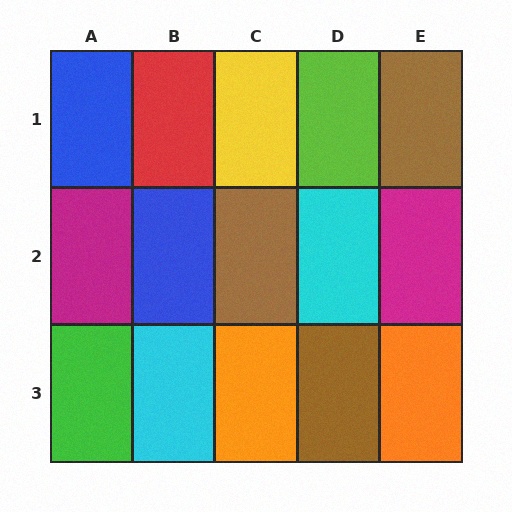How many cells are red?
1 cell is red.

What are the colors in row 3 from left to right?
Green, cyan, orange, brown, orange.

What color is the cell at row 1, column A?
Blue.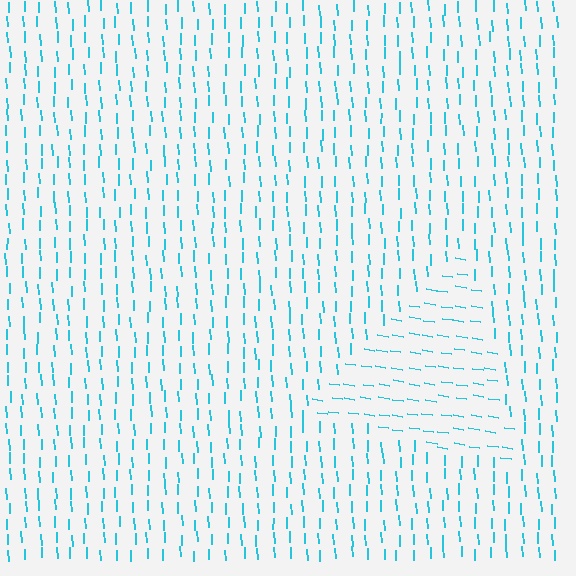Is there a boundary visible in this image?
Yes, there is a texture boundary formed by a change in line orientation.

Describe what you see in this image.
The image is filled with small cyan line segments. A triangle region in the image has lines oriented differently from the surrounding lines, creating a visible texture boundary.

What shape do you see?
I see a triangle.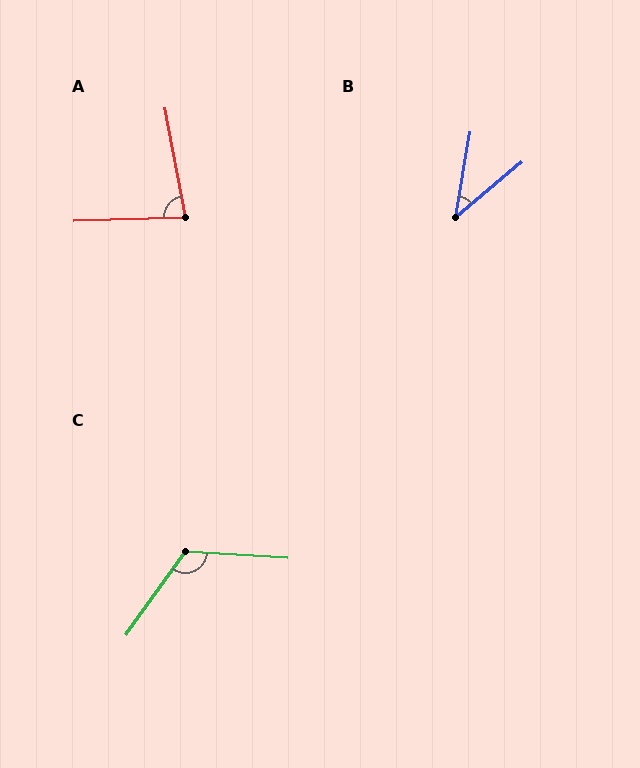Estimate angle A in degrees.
Approximately 81 degrees.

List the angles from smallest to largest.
B (40°), A (81°), C (122°).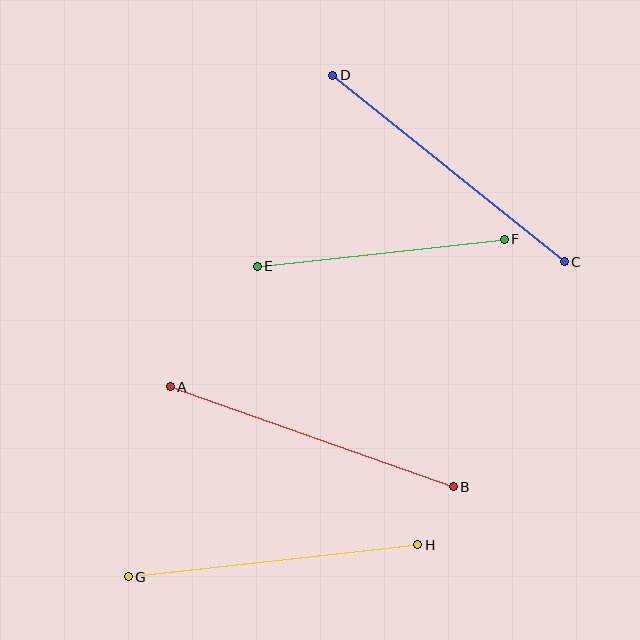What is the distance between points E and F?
The distance is approximately 248 pixels.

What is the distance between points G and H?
The distance is approximately 291 pixels.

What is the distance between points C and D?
The distance is approximately 297 pixels.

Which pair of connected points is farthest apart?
Points A and B are farthest apart.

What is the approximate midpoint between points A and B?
The midpoint is at approximately (312, 437) pixels.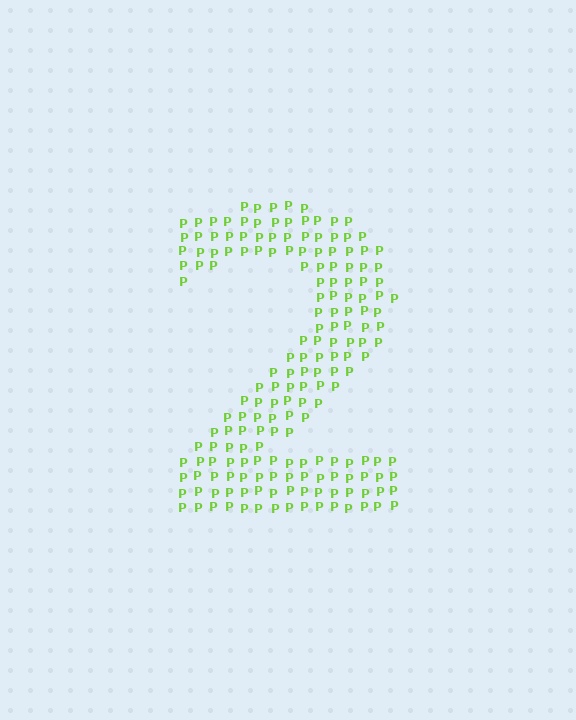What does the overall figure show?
The overall figure shows the digit 2.